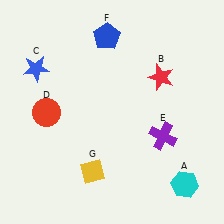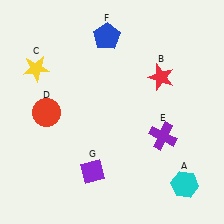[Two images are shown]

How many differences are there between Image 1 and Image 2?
There are 2 differences between the two images.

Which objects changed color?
C changed from blue to yellow. G changed from yellow to purple.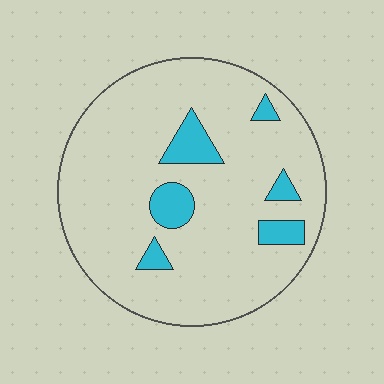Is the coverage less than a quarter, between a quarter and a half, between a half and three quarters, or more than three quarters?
Less than a quarter.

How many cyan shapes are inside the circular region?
6.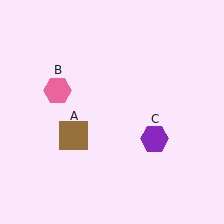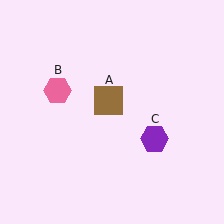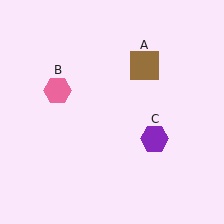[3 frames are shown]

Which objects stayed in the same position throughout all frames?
Pink hexagon (object B) and purple hexagon (object C) remained stationary.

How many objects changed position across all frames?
1 object changed position: brown square (object A).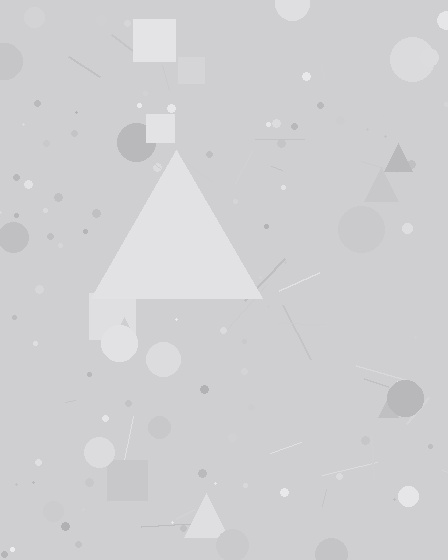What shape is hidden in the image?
A triangle is hidden in the image.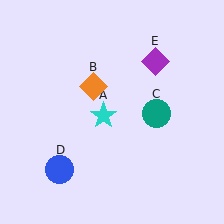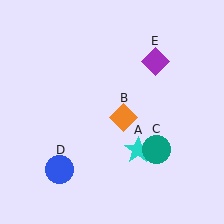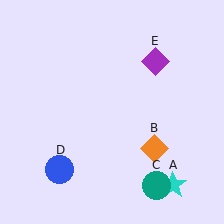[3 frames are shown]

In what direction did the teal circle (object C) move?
The teal circle (object C) moved down.